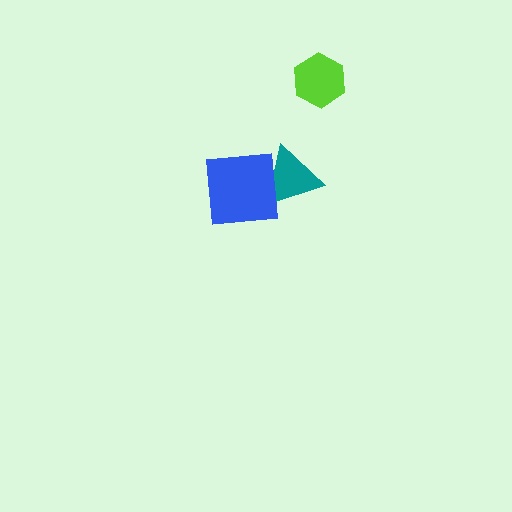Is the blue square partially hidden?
No, no other shape covers it.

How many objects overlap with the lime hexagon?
0 objects overlap with the lime hexagon.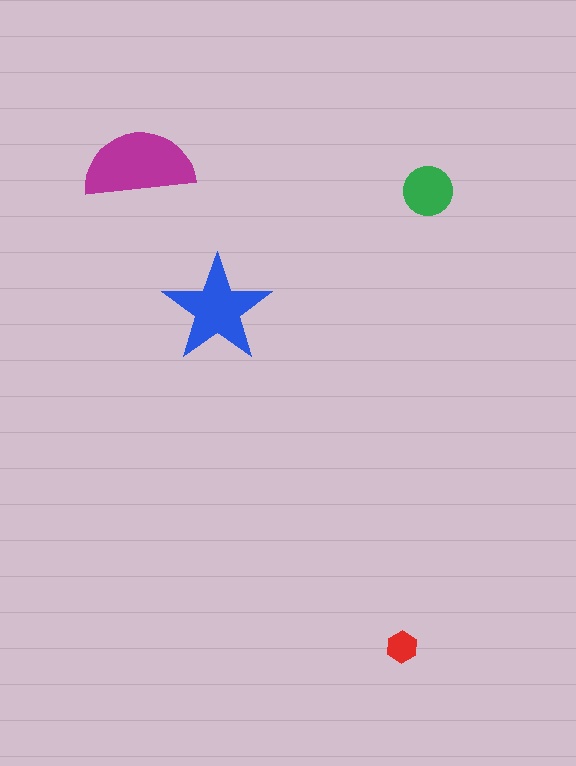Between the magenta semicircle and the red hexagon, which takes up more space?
The magenta semicircle.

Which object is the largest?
The magenta semicircle.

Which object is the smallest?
The red hexagon.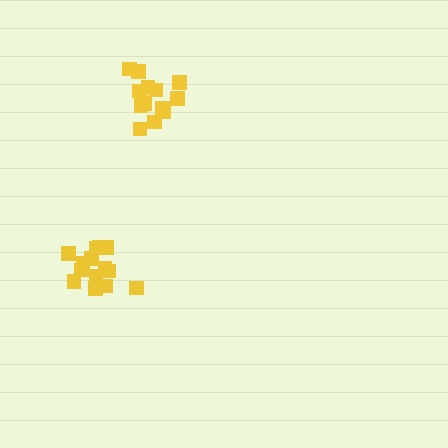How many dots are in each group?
Group 1: 14 dots, Group 2: 13 dots (27 total).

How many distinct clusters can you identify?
There are 2 distinct clusters.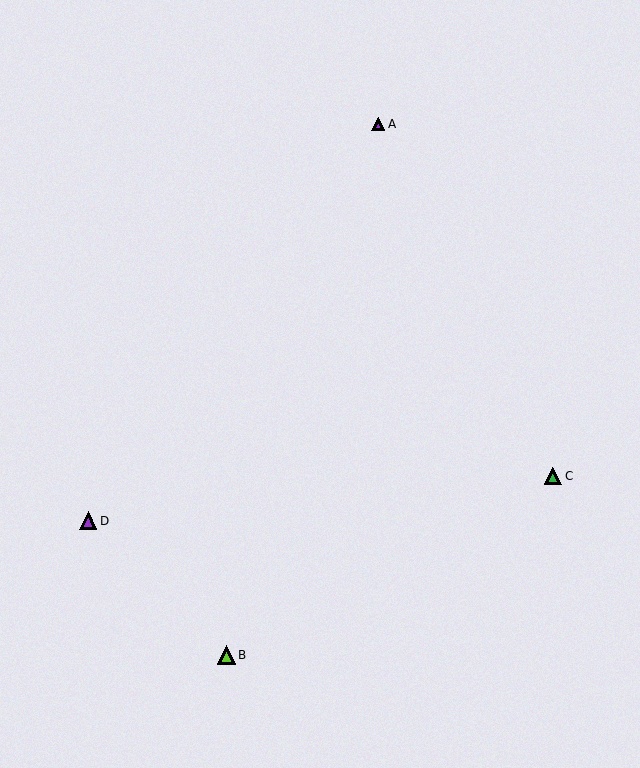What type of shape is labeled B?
Shape B is a lime triangle.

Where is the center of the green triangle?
The center of the green triangle is at (553, 476).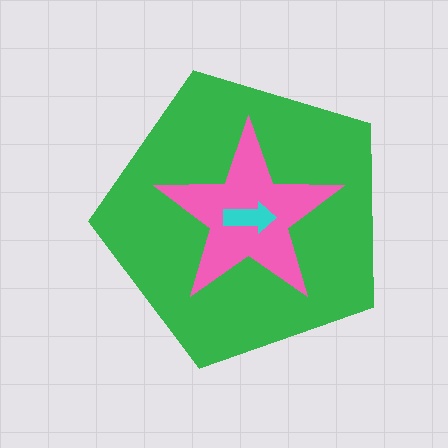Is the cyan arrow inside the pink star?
Yes.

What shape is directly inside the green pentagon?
The pink star.